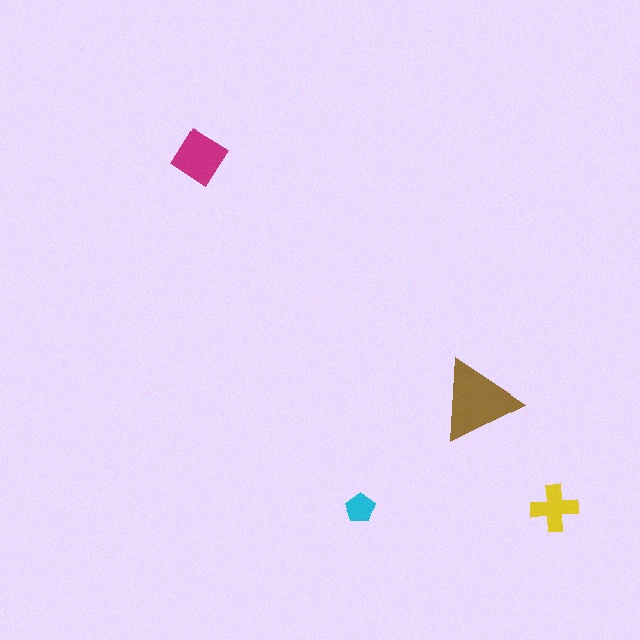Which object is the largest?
The brown triangle.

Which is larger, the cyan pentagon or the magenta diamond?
The magenta diamond.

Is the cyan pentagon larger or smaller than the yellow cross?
Smaller.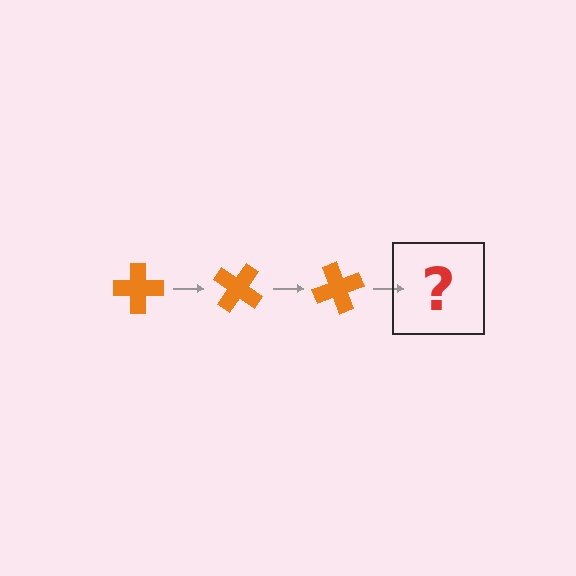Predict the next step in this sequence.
The next step is an orange cross rotated 105 degrees.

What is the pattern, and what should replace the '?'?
The pattern is that the cross rotates 35 degrees each step. The '?' should be an orange cross rotated 105 degrees.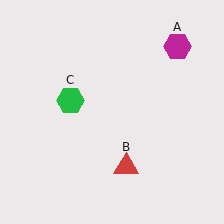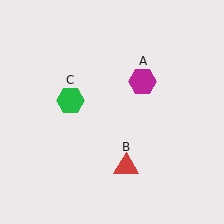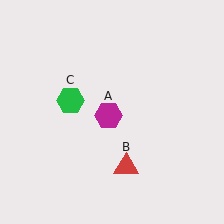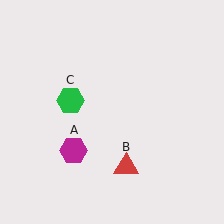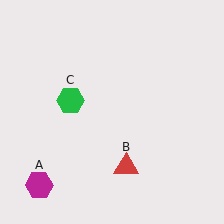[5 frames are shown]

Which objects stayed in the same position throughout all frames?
Red triangle (object B) and green hexagon (object C) remained stationary.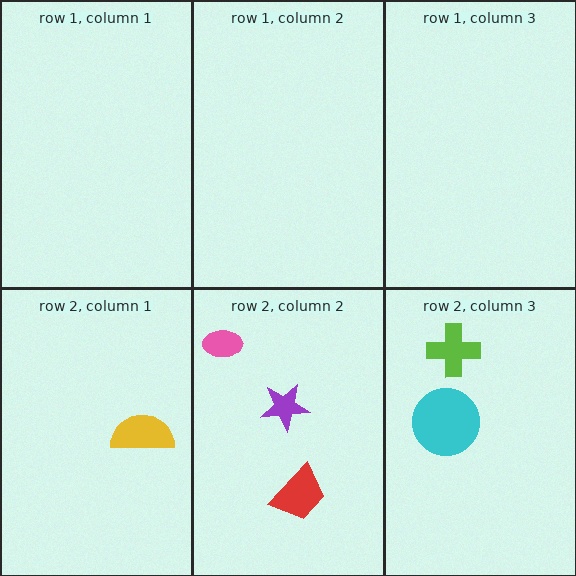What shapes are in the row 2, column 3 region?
The cyan circle, the lime cross.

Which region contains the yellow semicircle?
The row 2, column 1 region.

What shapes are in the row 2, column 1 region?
The yellow semicircle.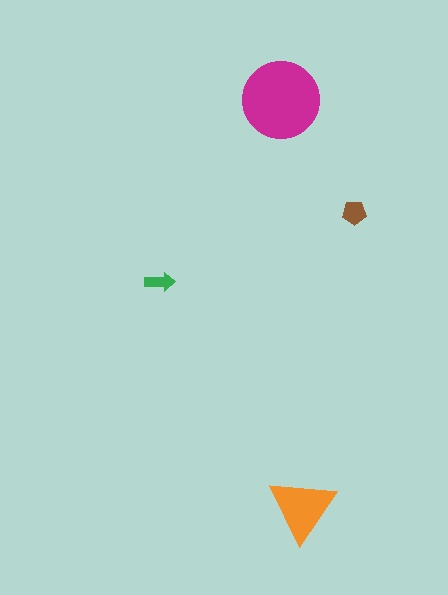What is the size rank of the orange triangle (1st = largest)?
2nd.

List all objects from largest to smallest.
The magenta circle, the orange triangle, the brown pentagon, the green arrow.